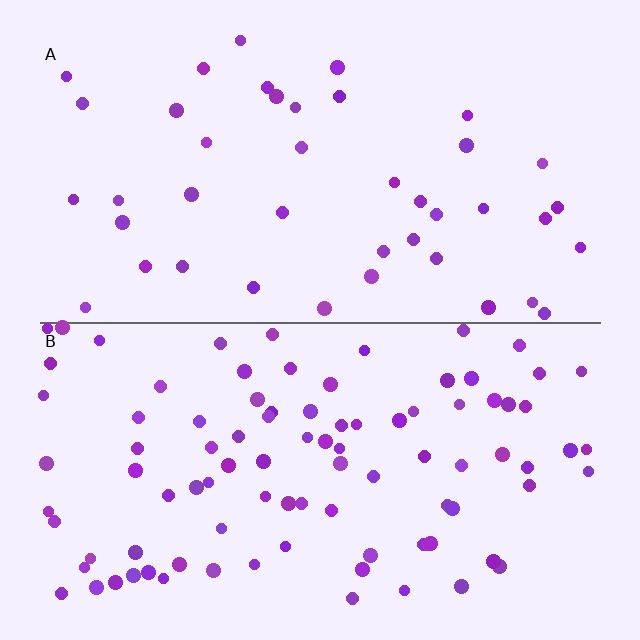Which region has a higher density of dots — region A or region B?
B (the bottom).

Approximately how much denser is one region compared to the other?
Approximately 2.3× — region B over region A.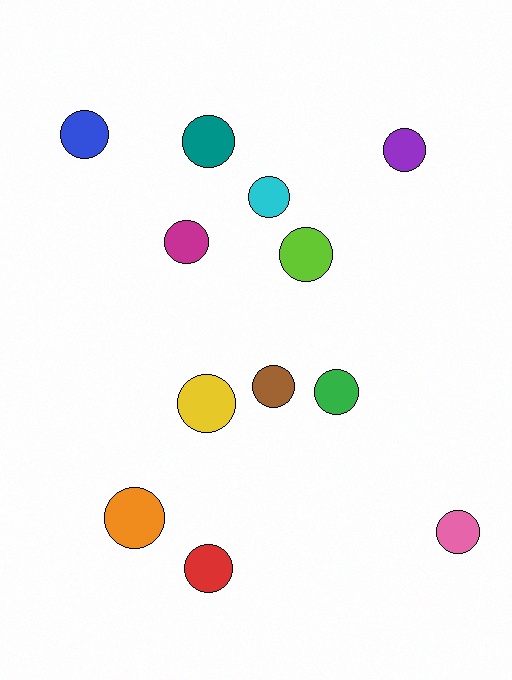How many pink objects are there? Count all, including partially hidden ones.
There is 1 pink object.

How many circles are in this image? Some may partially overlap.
There are 12 circles.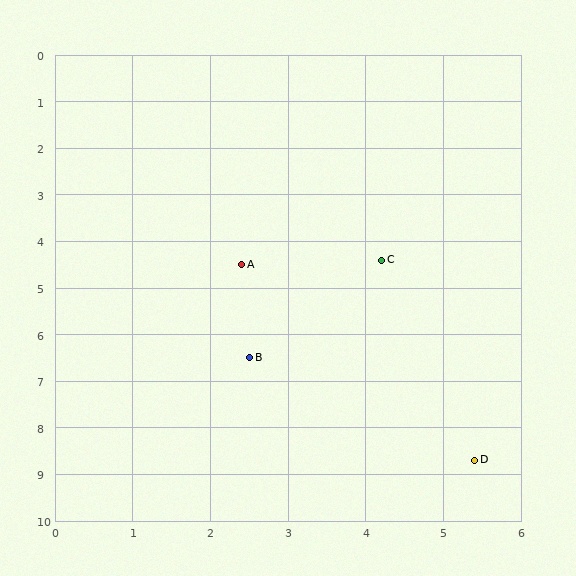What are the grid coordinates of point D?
Point D is at approximately (5.4, 8.7).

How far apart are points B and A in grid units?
Points B and A are about 2.0 grid units apart.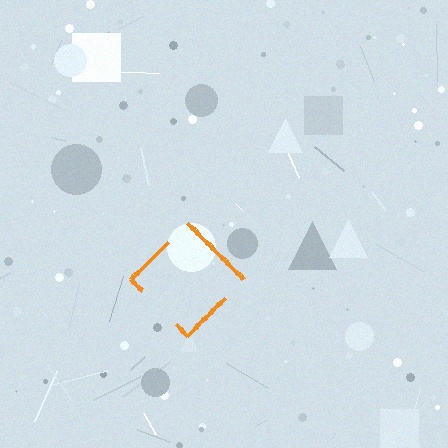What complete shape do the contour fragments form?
The contour fragments form a diamond.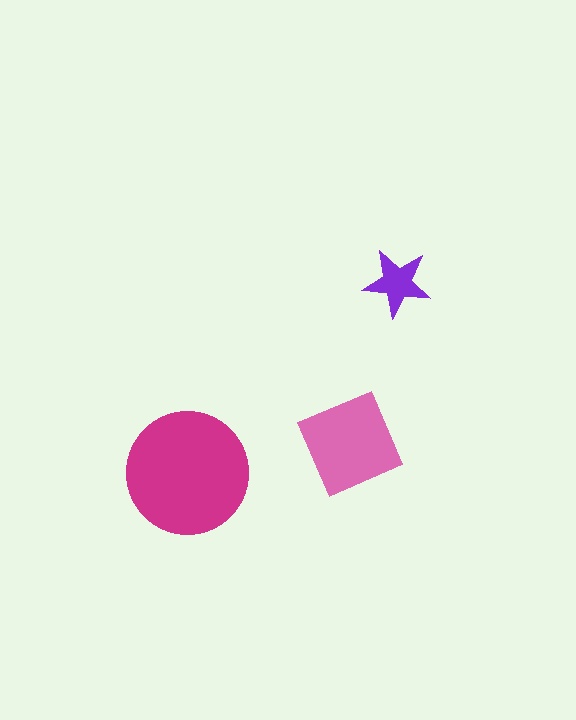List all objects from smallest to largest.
The purple star, the pink square, the magenta circle.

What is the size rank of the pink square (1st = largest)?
2nd.